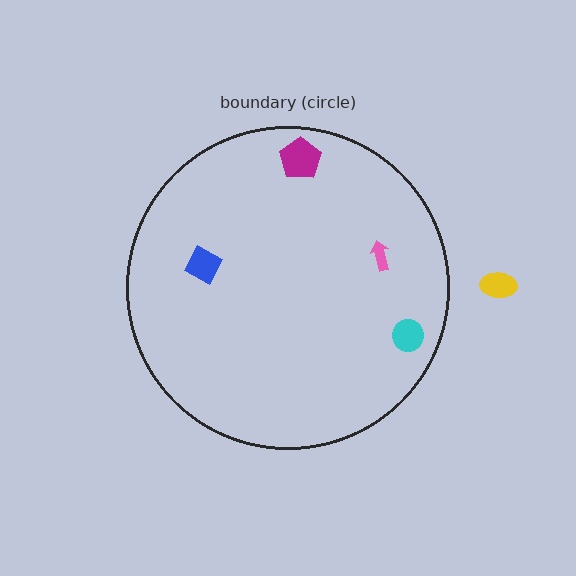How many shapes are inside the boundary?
4 inside, 1 outside.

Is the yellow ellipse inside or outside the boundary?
Outside.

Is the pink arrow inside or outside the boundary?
Inside.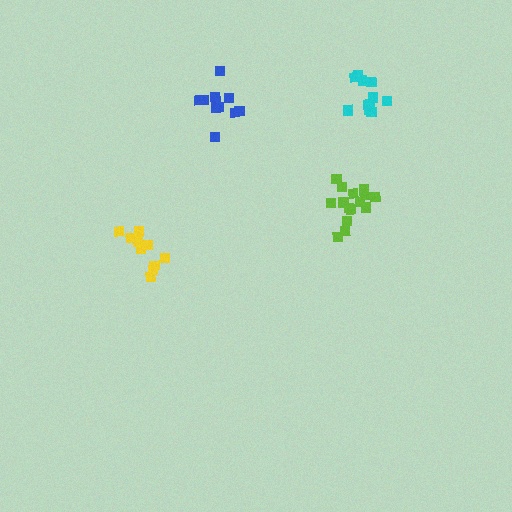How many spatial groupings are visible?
There are 4 spatial groupings.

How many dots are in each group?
Group 1: 11 dots, Group 2: 15 dots, Group 3: 11 dots, Group 4: 11 dots (48 total).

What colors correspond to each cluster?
The clusters are colored: yellow, lime, cyan, blue.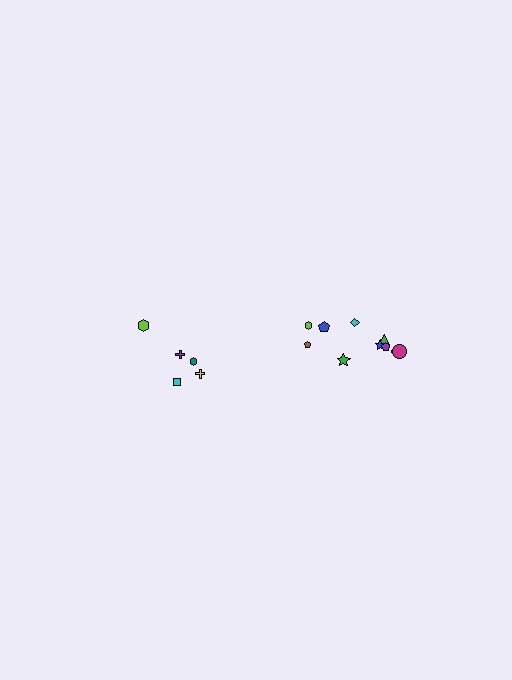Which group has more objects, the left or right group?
The right group.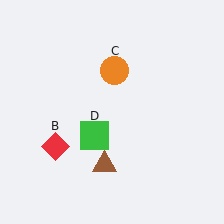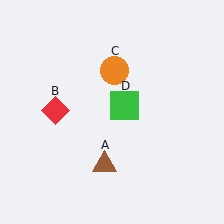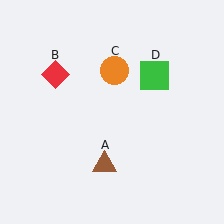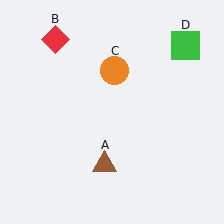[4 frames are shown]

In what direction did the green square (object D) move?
The green square (object D) moved up and to the right.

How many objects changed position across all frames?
2 objects changed position: red diamond (object B), green square (object D).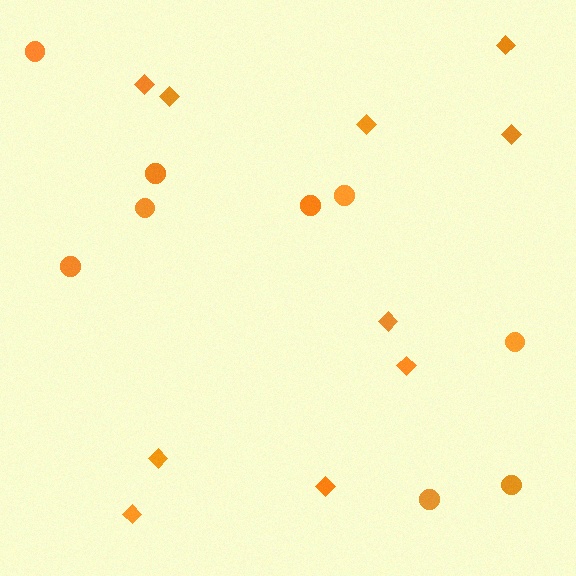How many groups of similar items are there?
There are 2 groups: one group of circles (9) and one group of diamonds (10).